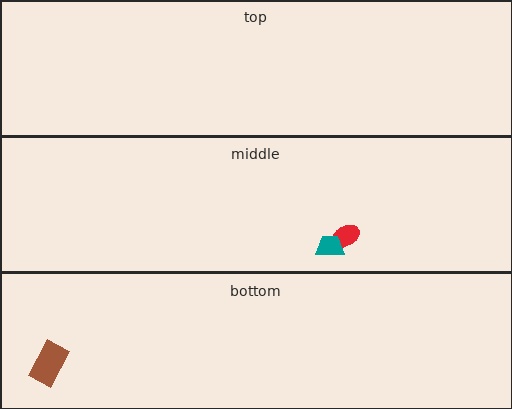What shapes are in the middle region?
The red ellipse, the teal trapezoid.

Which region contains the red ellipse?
The middle region.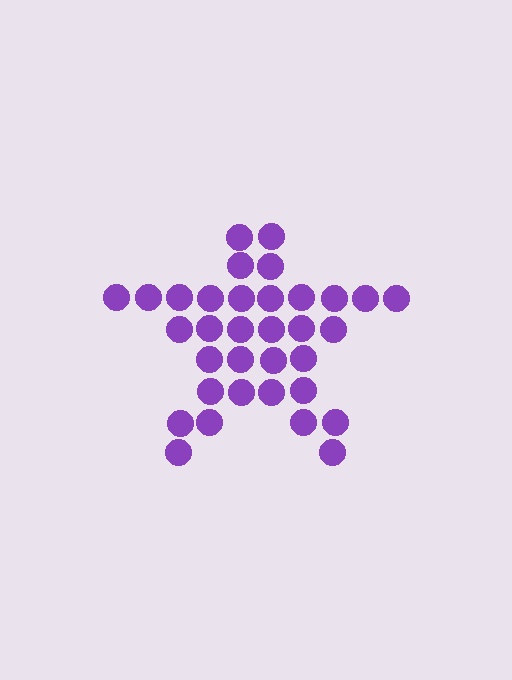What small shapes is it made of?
It is made of small circles.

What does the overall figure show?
The overall figure shows a star.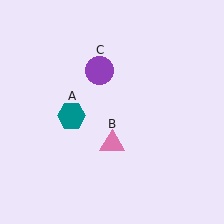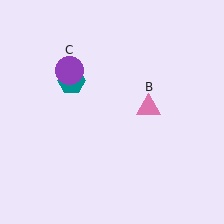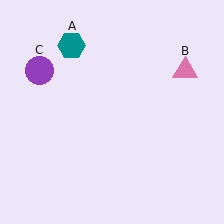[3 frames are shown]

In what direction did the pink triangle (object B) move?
The pink triangle (object B) moved up and to the right.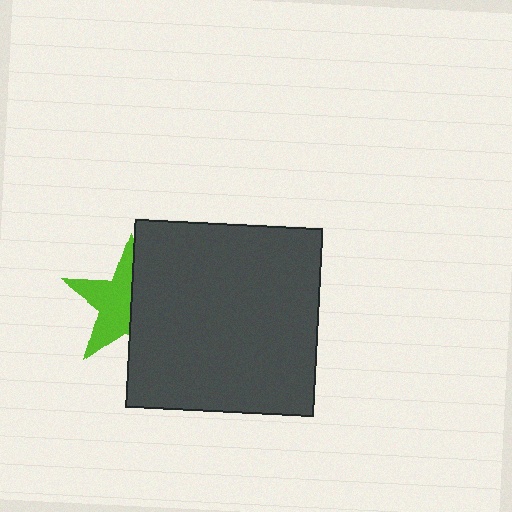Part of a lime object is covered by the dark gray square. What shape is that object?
It is a star.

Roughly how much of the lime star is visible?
About half of it is visible (roughly 55%).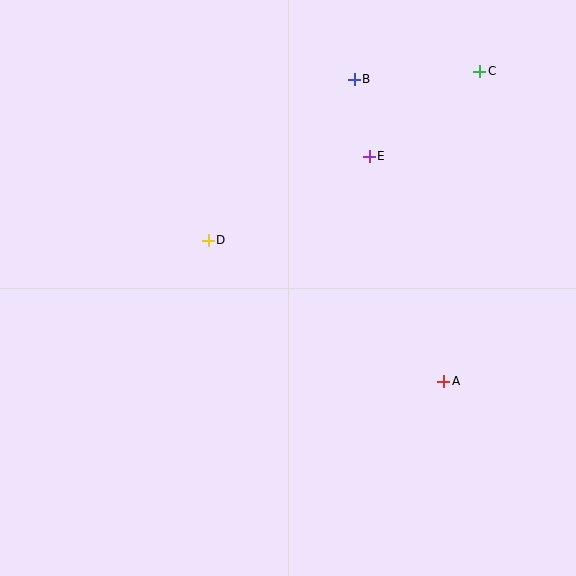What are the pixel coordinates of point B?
Point B is at (354, 79).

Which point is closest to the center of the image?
Point D at (208, 240) is closest to the center.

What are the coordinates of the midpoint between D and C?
The midpoint between D and C is at (344, 156).